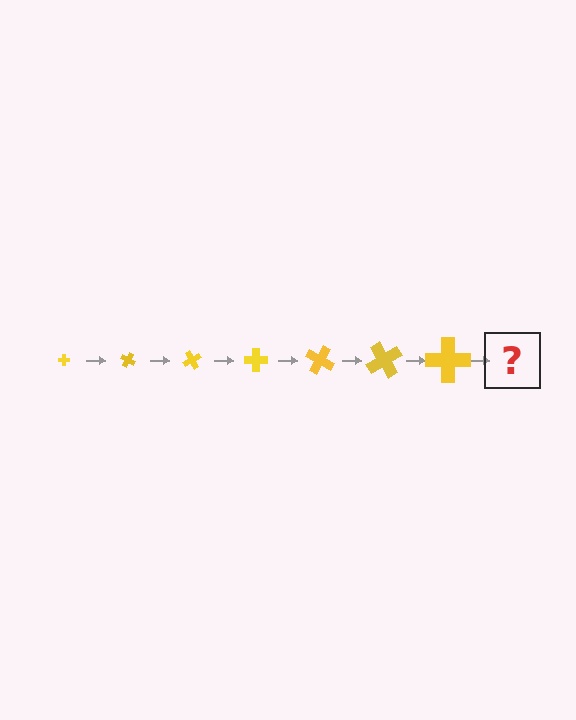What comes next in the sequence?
The next element should be a cross, larger than the previous one and rotated 210 degrees from the start.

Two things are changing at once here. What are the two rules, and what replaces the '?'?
The two rules are that the cross grows larger each step and it rotates 30 degrees each step. The '?' should be a cross, larger than the previous one and rotated 210 degrees from the start.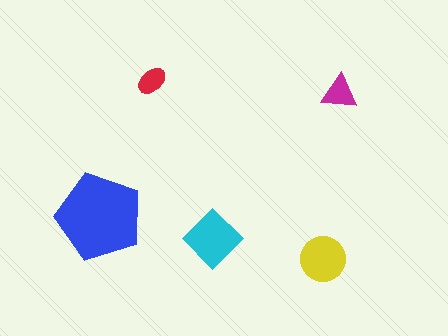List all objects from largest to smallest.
The blue pentagon, the cyan diamond, the yellow circle, the magenta triangle, the red ellipse.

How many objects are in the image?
There are 5 objects in the image.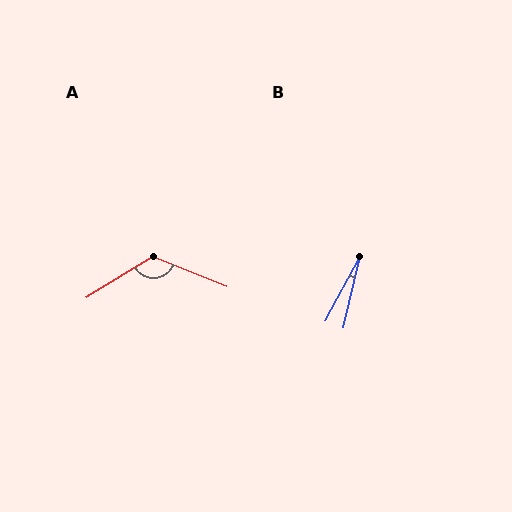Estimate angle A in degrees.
Approximately 127 degrees.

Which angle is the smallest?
B, at approximately 16 degrees.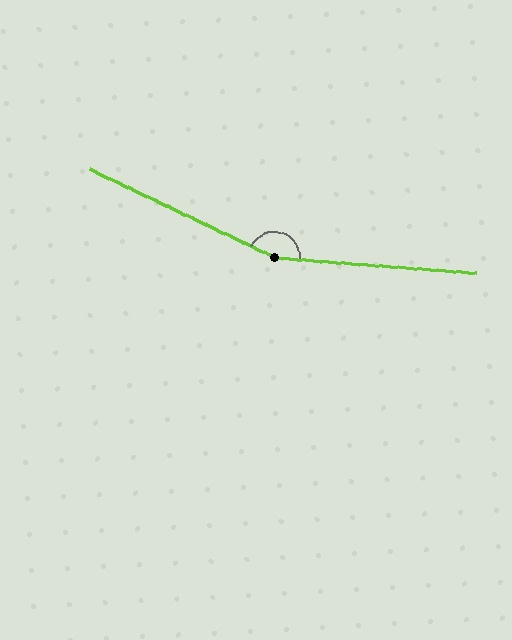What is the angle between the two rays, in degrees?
Approximately 159 degrees.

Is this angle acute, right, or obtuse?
It is obtuse.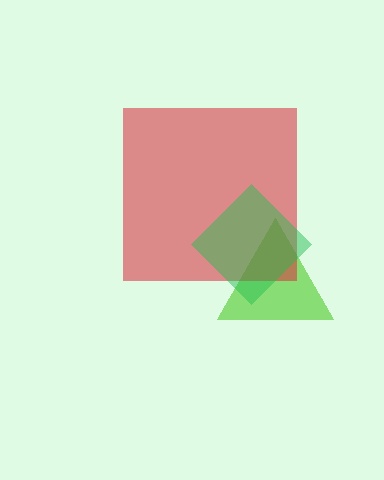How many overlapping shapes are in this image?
There are 3 overlapping shapes in the image.